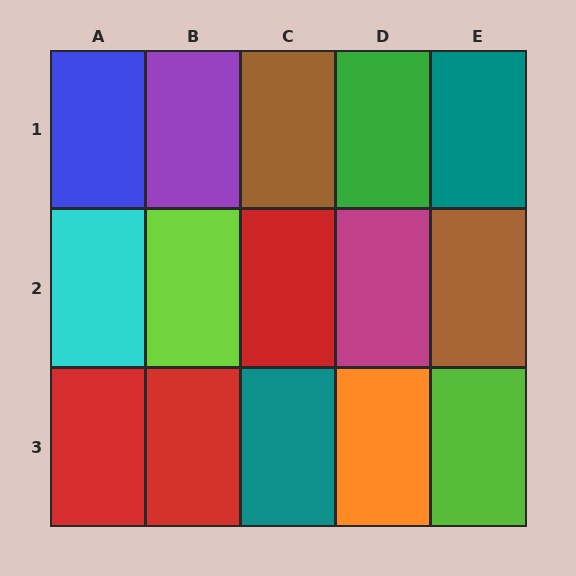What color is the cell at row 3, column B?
Red.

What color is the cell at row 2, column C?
Red.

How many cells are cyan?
1 cell is cyan.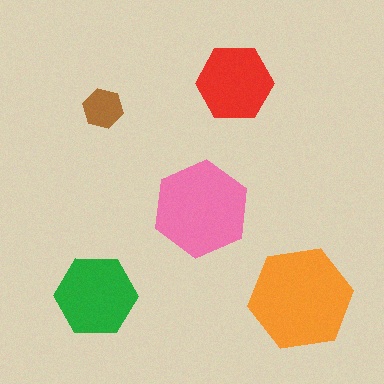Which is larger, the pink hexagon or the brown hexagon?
The pink one.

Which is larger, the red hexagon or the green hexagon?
The green one.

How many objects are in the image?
There are 5 objects in the image.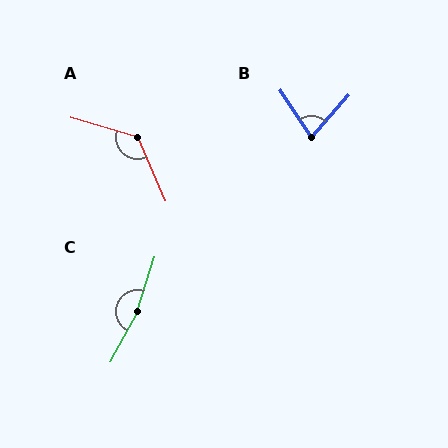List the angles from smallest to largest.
B (74°), A (130°), C (170°).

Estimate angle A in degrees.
Approximately 130 degrees.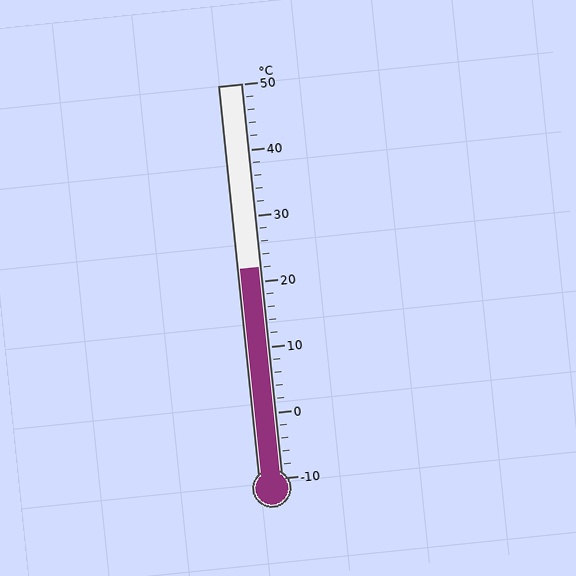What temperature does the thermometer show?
The thermometer shows approximately 22°C.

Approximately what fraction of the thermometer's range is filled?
The thermometer is filled to approximately 55% of its range.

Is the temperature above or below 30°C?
The temperature is below 30°C.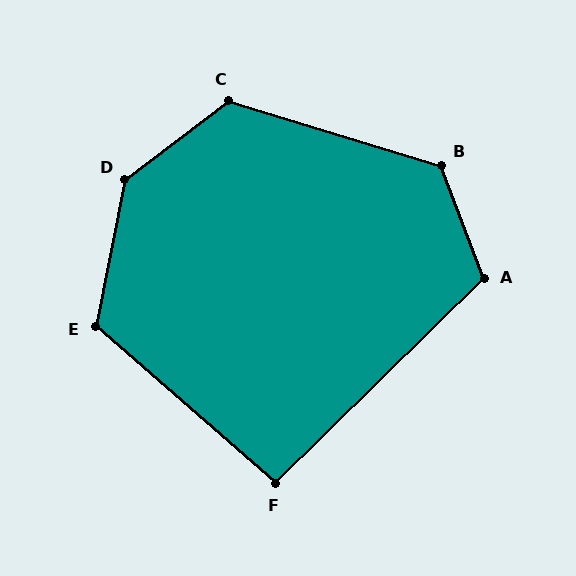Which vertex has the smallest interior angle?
F, at approximately 94 degrees.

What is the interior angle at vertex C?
Approximately 126 degrees (obtuse).